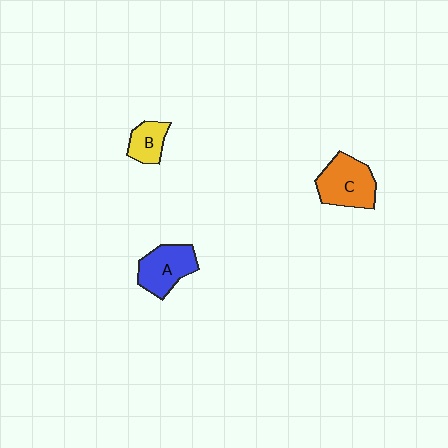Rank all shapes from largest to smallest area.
From largest to smallest: C (orange), A (blue), B (yellow).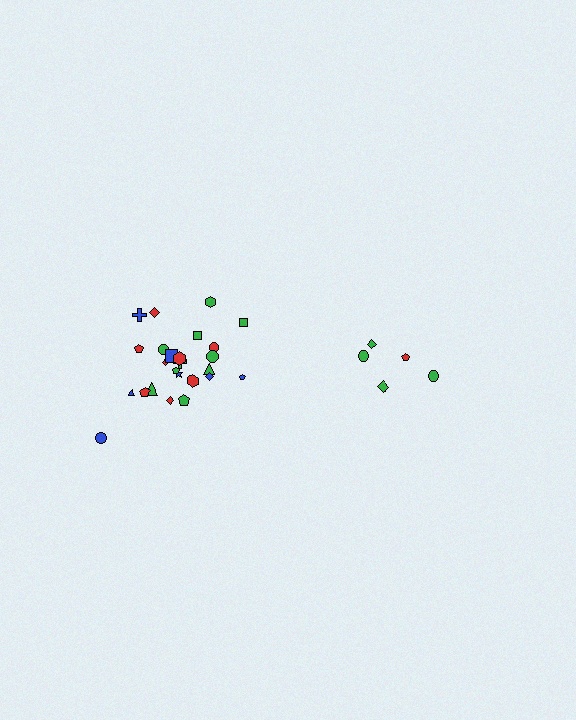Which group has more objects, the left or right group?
The left group.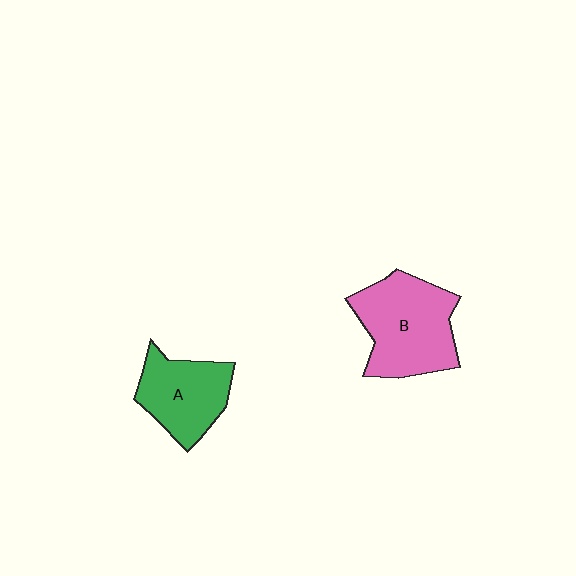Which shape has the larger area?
Shape B (pink).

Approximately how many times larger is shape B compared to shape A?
Approximately 1.4 times.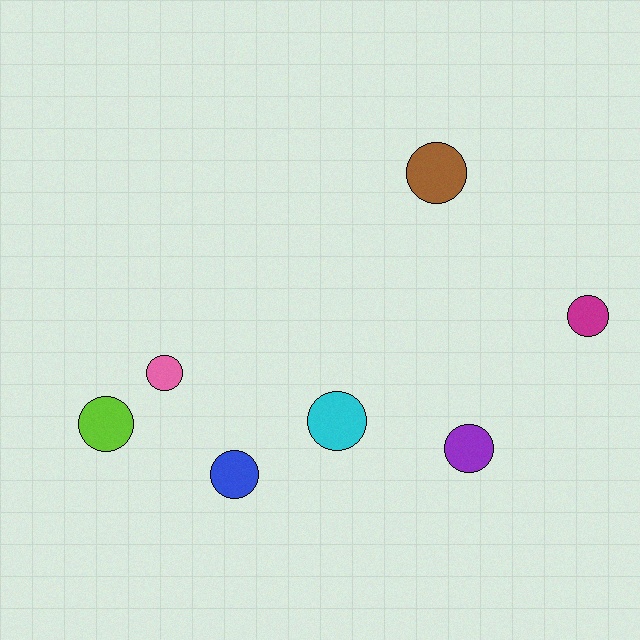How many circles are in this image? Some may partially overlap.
There are 7 circles.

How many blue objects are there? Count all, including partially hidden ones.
There is 1 blue object.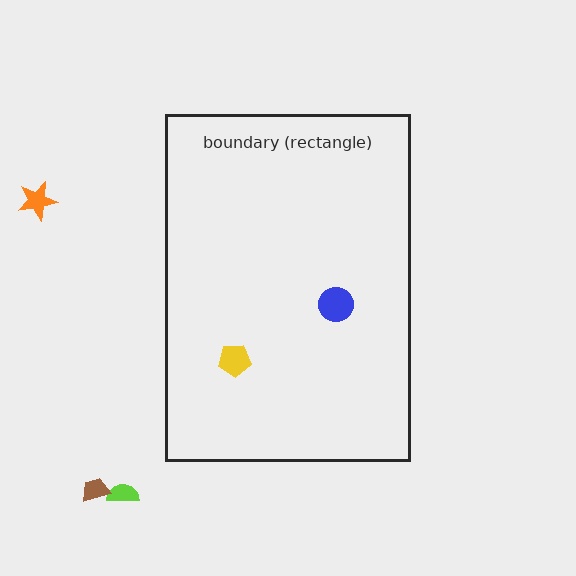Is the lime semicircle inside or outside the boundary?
Outside.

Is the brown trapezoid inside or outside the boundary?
Outside.